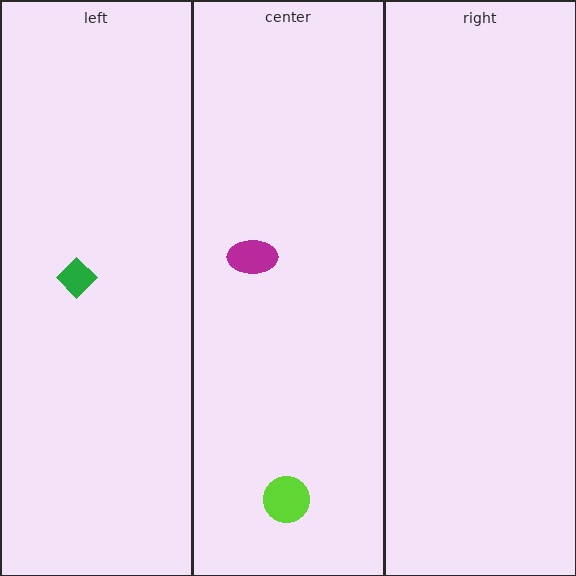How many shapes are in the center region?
2.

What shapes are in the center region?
The lime circle, the magenta ellipse.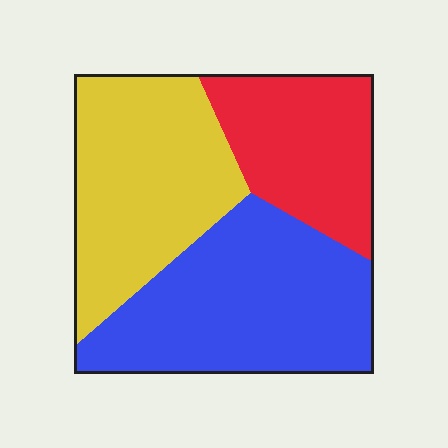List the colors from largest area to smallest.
From largest to smallest: blue, yellow, red.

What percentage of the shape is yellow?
Yellow covers around 35% of the shape.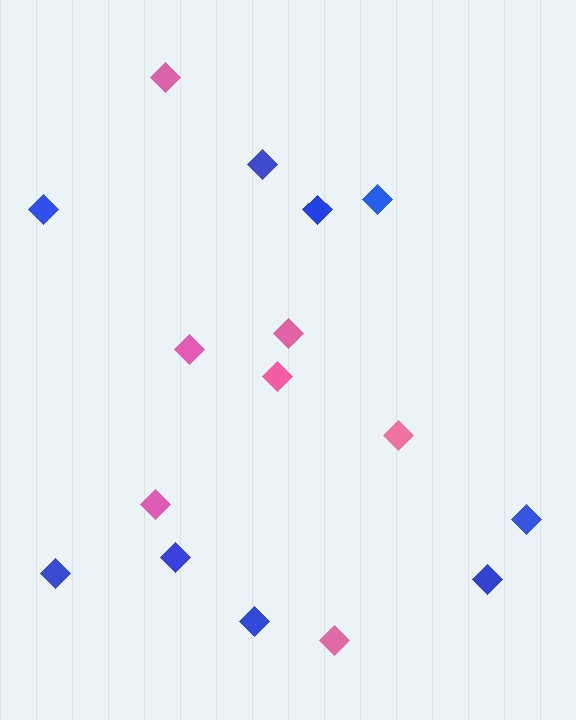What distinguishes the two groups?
There are 2 groups: one group of blue diamonds (9) and one group of pink diamonds (7).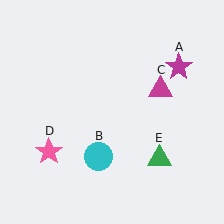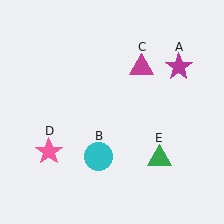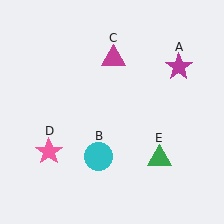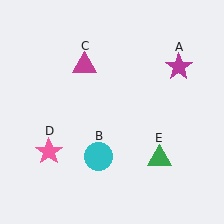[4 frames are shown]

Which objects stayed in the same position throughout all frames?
Magenta star (object A) and cyan circle (object B) and pink star (object D) and green triangle (object E) remained stationary.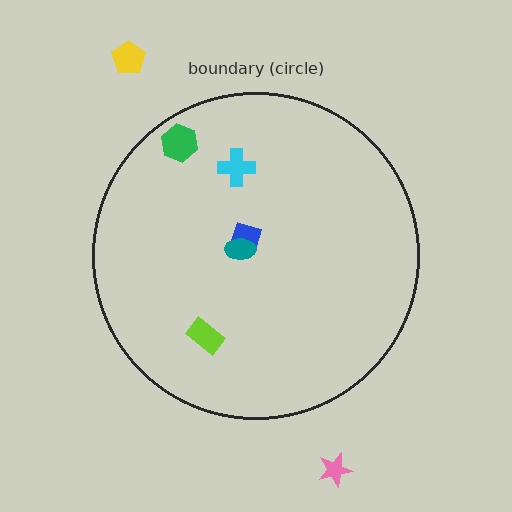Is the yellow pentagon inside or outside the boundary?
Outside.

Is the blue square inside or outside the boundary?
Inside.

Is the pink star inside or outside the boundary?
Outside.